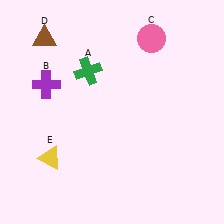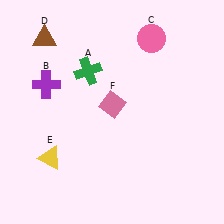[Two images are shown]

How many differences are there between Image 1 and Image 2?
There is 1 difference between the two images.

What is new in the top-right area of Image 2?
A pink diamond (F) was added in the top-right area of Image 2.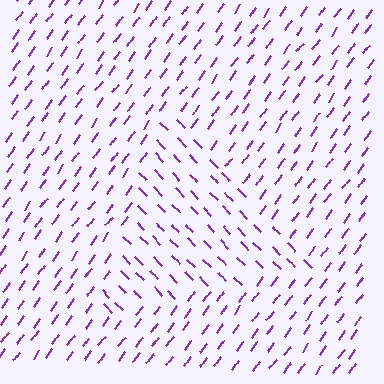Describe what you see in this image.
The image is filled with small purple line segments. A triangle region in the image has lines oriented differently from the surrounding lines, creating a visible texture boundary.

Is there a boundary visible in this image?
Yes, there is a texture boundary formed by a change in line orientation.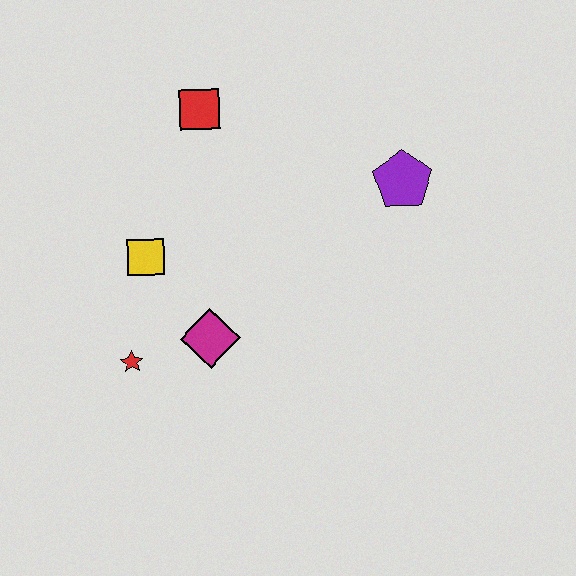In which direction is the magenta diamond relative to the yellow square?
The magenta diamond is below the yellow square.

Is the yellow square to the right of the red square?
No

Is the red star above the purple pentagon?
No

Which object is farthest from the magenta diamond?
The purple pentagon is farthest from the magenta diamond.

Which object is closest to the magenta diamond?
The red star is closest to the magenta diamond.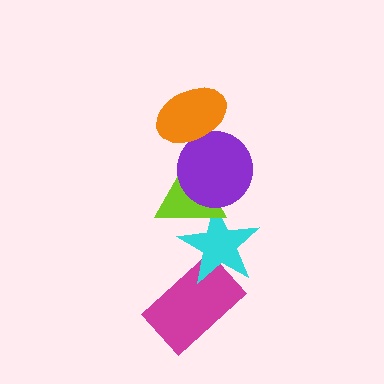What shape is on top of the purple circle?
The orange ellipse is on top of the purple circle.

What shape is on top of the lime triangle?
The purple circle is on top of the lime triangle.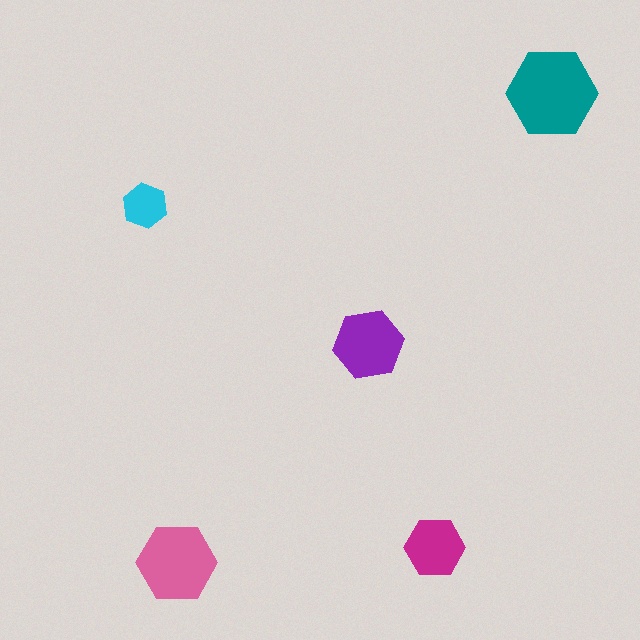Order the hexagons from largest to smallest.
the teal one, the pink one, the purple one, the magenta one, the cyan one.